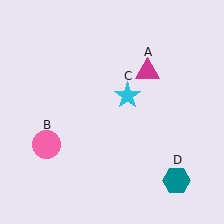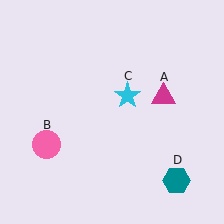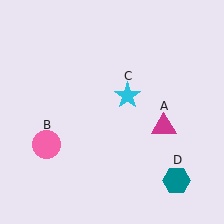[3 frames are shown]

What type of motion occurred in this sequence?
The magenta triangle (object A) rotated clockwise around the center of the scene.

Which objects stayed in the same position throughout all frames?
Pink circle (object B) and cyan star (object C) and teal hexagon (object D) remained stationary.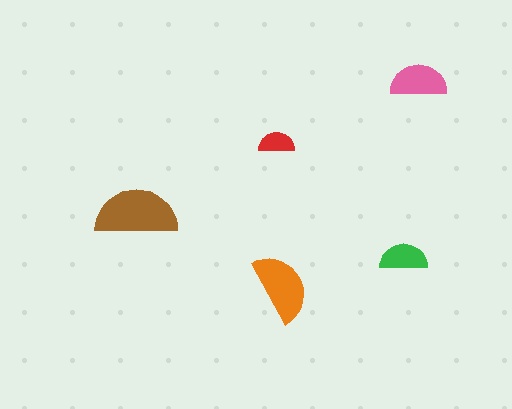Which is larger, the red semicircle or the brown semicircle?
The brown one.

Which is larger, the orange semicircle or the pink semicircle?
The orange one.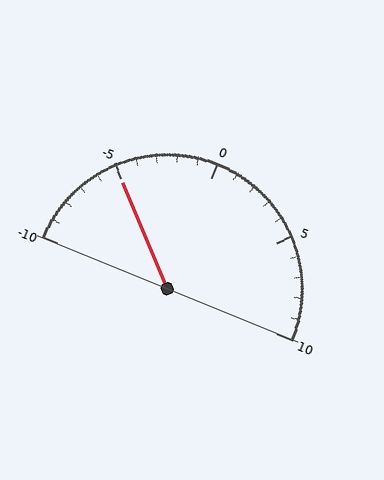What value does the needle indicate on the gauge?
The needle indicates approximately -5.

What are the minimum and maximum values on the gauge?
The gauge ranges from -10 to 10.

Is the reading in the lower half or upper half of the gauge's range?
The reading is in the lower half of the range (-10 to 10).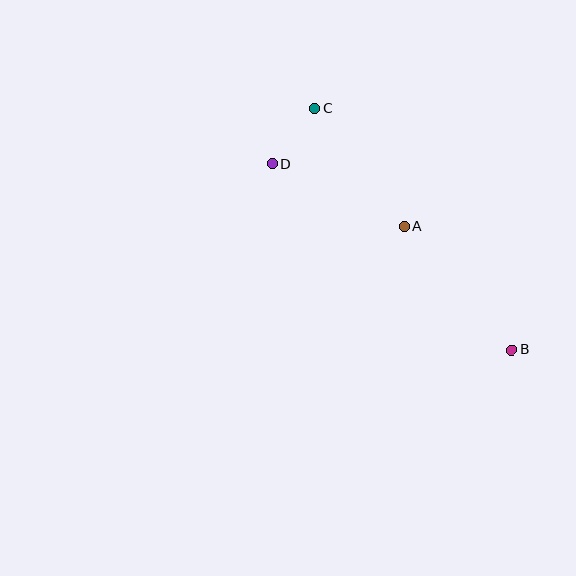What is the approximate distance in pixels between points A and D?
The distance between A and D is approximately 146 pixels.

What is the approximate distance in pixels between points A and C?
The distance between A and C is approximately 148 pixels.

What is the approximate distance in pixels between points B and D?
The distance between B and D is approximately 304 pixels.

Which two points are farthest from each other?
Points B and C are farthest from each other.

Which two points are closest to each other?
Points C and D are closest to each other.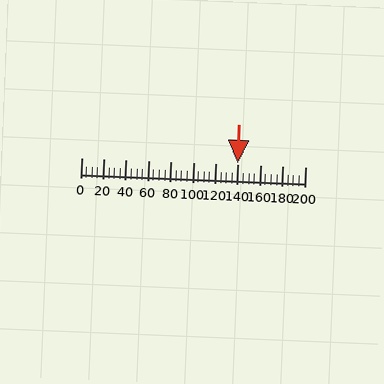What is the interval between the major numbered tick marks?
The major tick marks are spaced 20 units apart.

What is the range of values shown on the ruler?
The ruler shows values from 0 to 200.